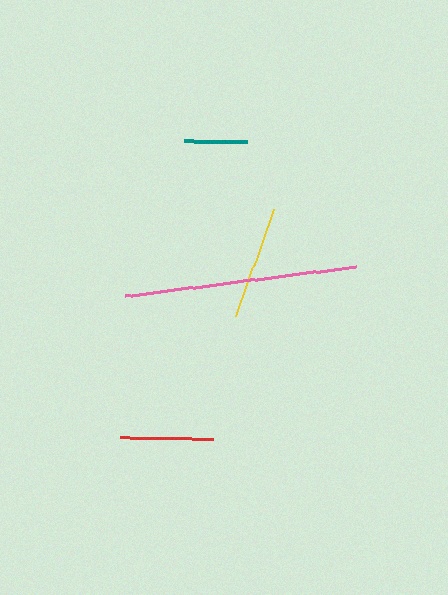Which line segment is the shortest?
The teal line is the shortest at approximately 62 pixels.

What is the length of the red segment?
The red segment is approximately 93 pixels long.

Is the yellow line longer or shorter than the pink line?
The pink line is longer than the yellow line.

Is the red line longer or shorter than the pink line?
The pink line is longer than the red line.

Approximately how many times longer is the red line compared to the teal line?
The red line is approximately 1.5 times the length of the teal line.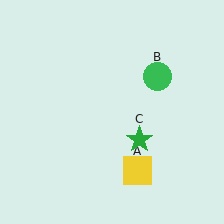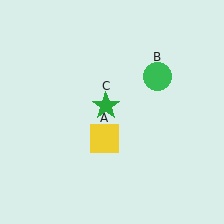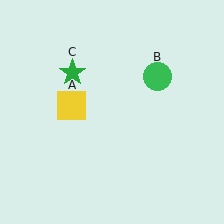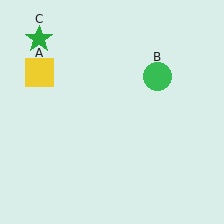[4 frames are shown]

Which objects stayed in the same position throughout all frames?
Green circle (object B) remained stationary.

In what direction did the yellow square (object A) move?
The yellow square (object A) moved up and to the left.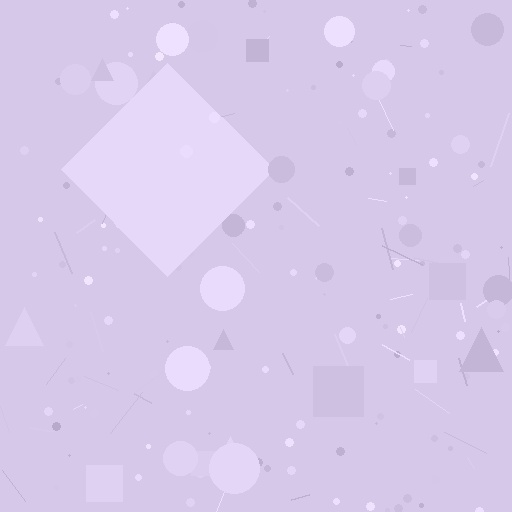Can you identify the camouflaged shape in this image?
The camouflaged shape is a diamond.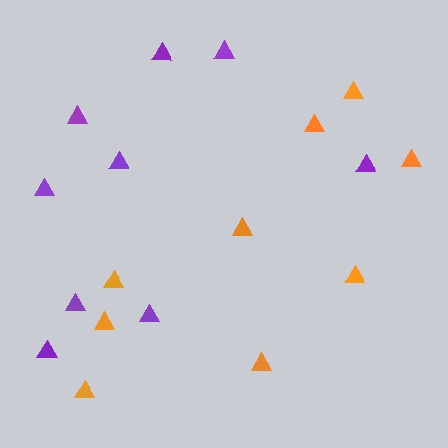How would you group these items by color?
There are 2 groups: one group of purple triangles (9) and one group of orange triangles (9).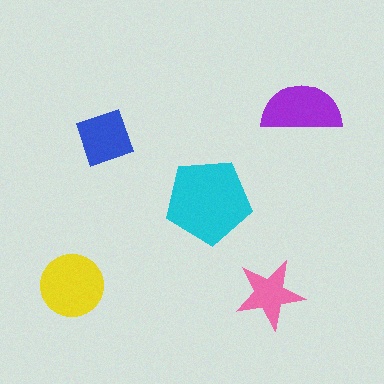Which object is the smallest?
The pink star.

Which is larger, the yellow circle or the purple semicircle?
The yellow circle.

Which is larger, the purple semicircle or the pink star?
The purple semicircle.